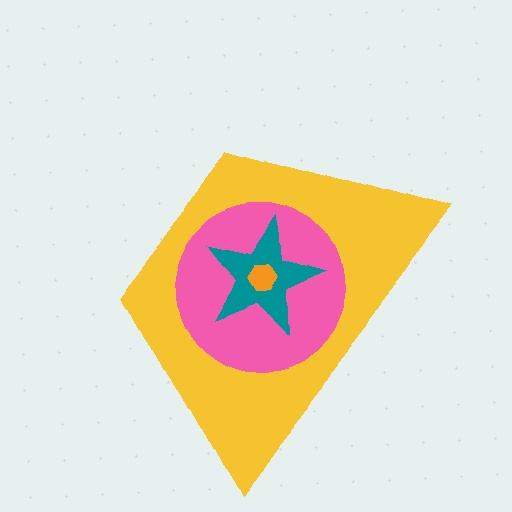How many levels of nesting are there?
4.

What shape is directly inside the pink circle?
The teal star.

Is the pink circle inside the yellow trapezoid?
Yes.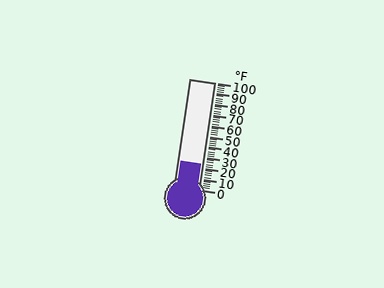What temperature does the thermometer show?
The thermometer shows approximately 24°F.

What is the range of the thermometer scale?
The thermometer scale ranges from 0°F to 100°F.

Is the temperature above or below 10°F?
The temperature is above 10°F.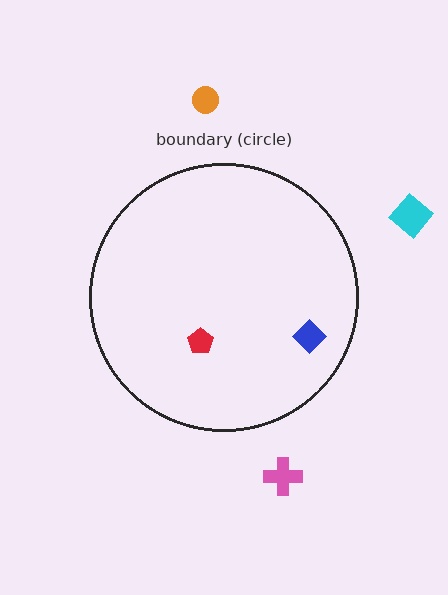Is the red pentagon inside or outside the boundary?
Inside.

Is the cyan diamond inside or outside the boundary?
Outside.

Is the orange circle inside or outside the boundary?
Outside.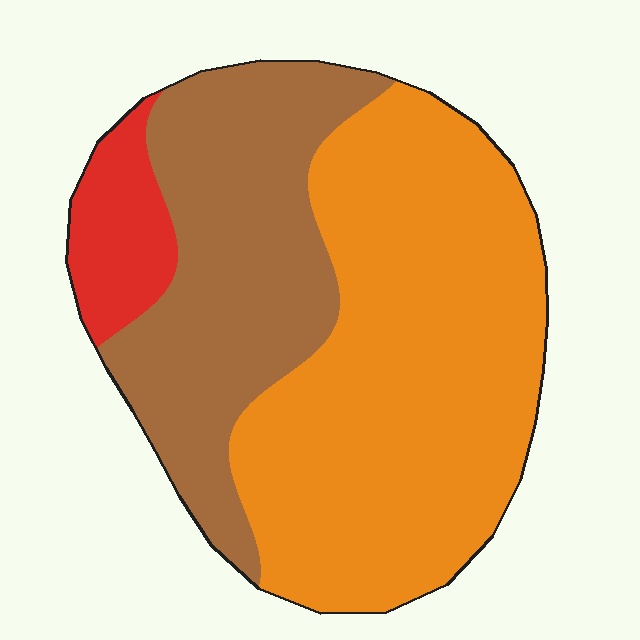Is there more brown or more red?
Brown.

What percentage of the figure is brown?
Brown covers 35% of the figure.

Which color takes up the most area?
Orange, at roughly 55%.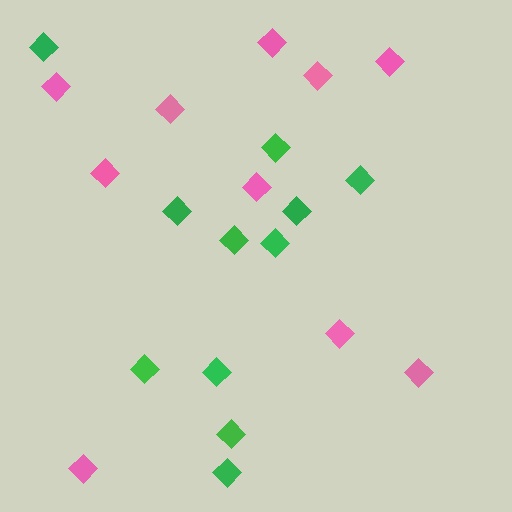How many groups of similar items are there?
There are 2 groups: one group of pink diamonds (10) and one group of green diamonds (11).